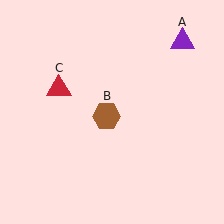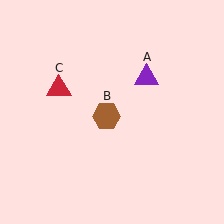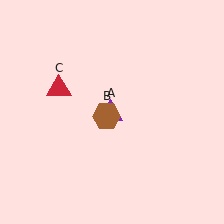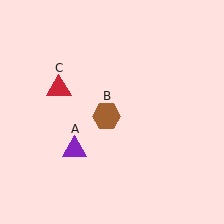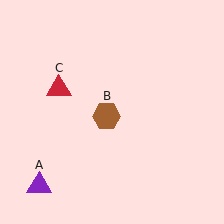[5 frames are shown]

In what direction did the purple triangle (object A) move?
The purple triangle (object A) moved down and to the left.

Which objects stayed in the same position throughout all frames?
Brown hexagon (object B) and red triangle (object C) remained stationary.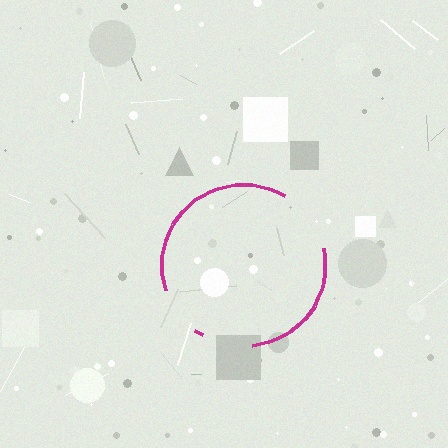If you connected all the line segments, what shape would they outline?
They would outline a circle.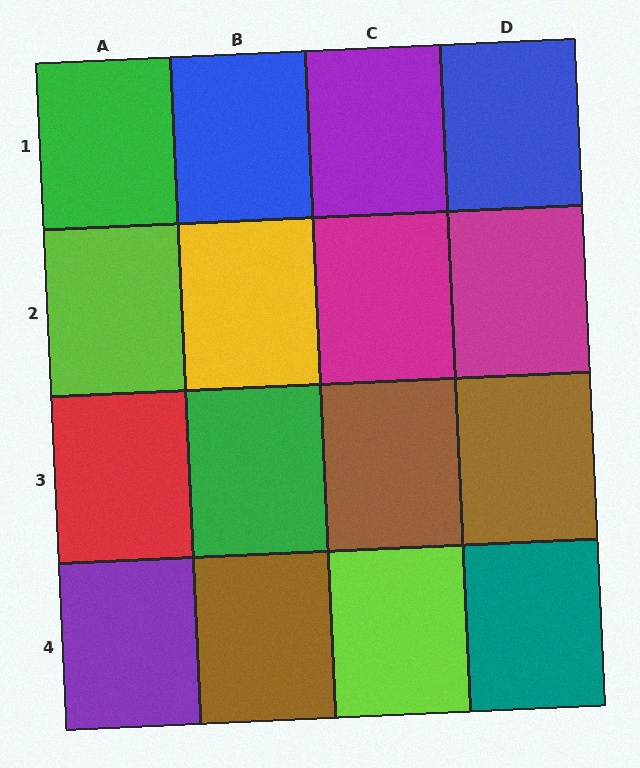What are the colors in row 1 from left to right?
Green, blue, purple, blue.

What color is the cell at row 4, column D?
Teal.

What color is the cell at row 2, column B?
Yellow.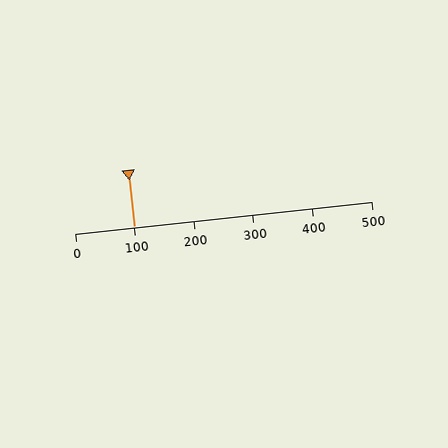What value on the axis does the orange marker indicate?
The marker indicates approximately 100.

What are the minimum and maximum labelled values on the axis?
The axis runs from 0 to 500.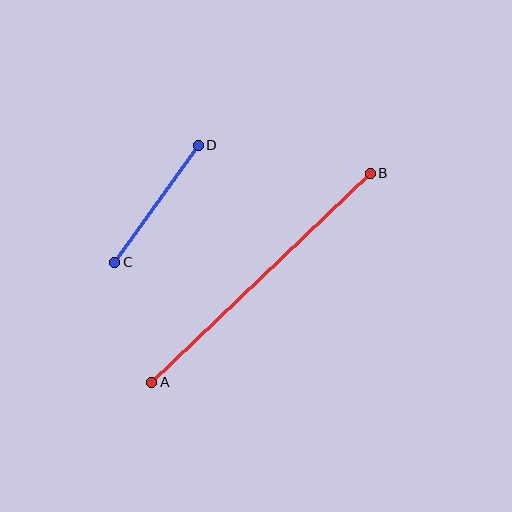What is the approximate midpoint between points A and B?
The midpoint is at approximately (261, 278) pixels.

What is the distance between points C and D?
The distance is approximately 144 pixels.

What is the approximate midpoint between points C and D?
The midpoint is at approximately (156, 204) pixels.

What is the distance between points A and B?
The distance is approximately 302 pixels.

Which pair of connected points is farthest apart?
Points A and B are farthest apart.